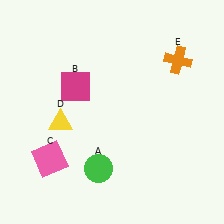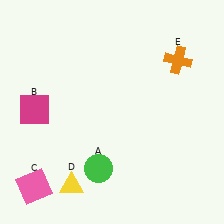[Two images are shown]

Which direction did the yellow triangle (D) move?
The yellow triangle (D) moved down.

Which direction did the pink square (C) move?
The pink square (C) moved down.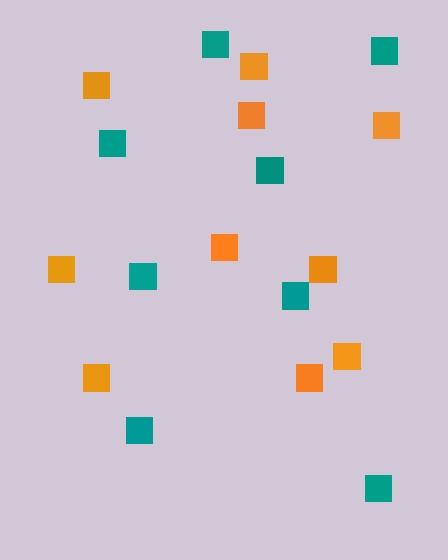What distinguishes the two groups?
There are 2 groups: one group of teal squares (8) and one group of orange squares (10).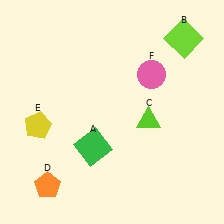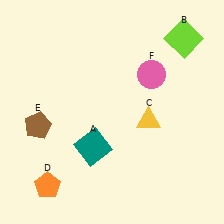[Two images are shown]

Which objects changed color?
A changed from green to teal. C changed from lime to yellow. E changed from yellow to brown.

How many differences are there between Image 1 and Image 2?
There are 3 differences between the two images.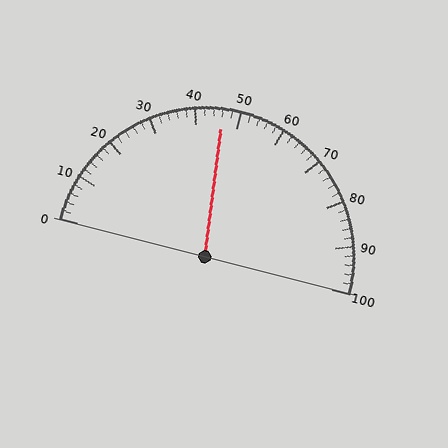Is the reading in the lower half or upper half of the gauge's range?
The reading is in the lower half of the range (0 to 100).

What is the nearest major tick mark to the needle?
The nearest major tick mark is 50.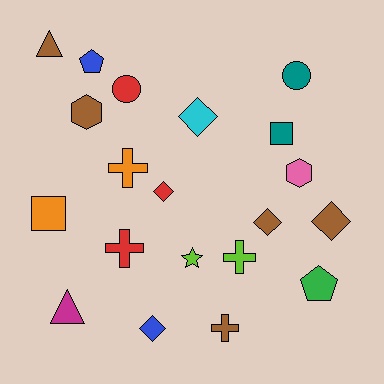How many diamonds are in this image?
There are 5 diamonds.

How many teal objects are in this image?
There are 2 teal objects.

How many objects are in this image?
There are 20 objects.